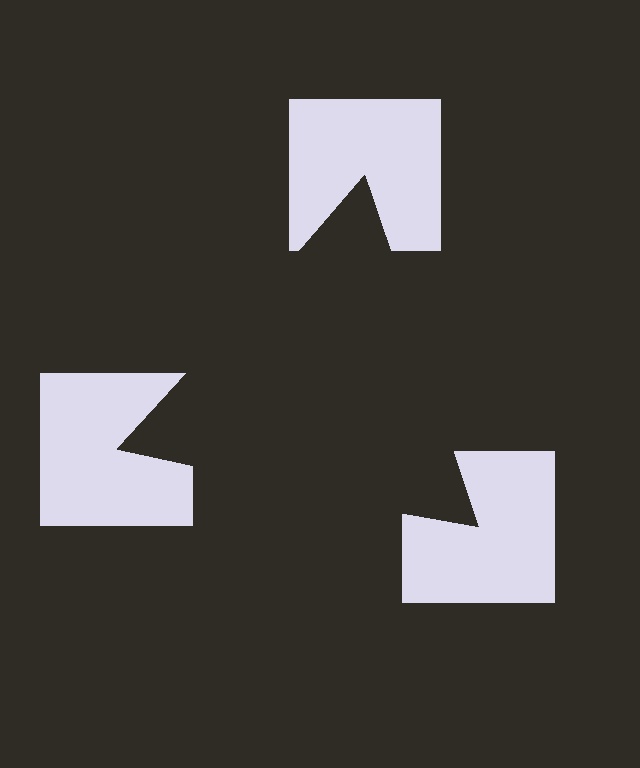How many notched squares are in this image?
There are 3 — one at each vertex of the illusory triangle.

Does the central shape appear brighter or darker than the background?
It typically appears slightly darker than the background, even though no actual brightness change is drawn.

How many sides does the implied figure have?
3 sides.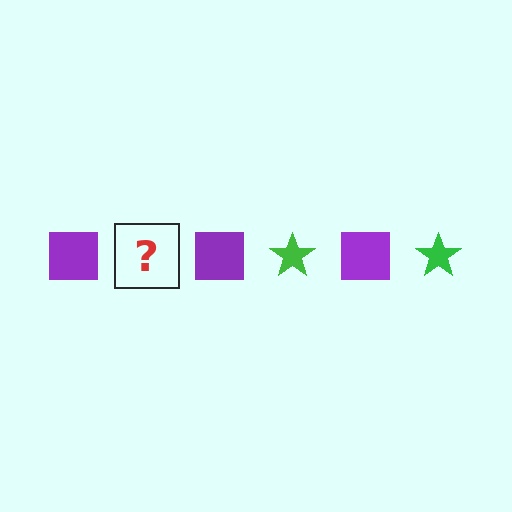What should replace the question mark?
The question mark should be replaced with a green star.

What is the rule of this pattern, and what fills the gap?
The rule is that the pattern alternates between purple square and green star. The gap should be filled with a green star.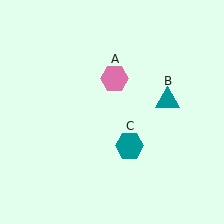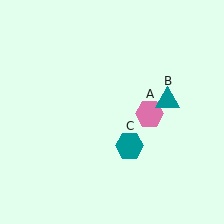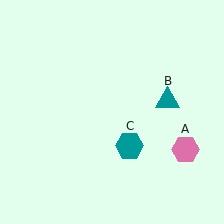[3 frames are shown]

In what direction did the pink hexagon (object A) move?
The pink hexagon (object A) moved down and to the right.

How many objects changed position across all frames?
1 object changed position: pink hexagon (object A).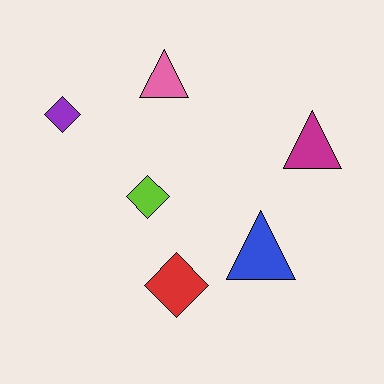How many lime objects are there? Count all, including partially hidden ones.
There is 1 lime object.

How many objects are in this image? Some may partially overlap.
There are 6 objects.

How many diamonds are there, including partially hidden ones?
There are 3 diamonds.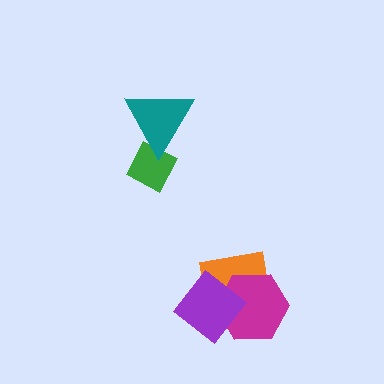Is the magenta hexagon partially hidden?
Yes, it is partially covered by another shape.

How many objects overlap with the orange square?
2 objects overlap with the orange square.